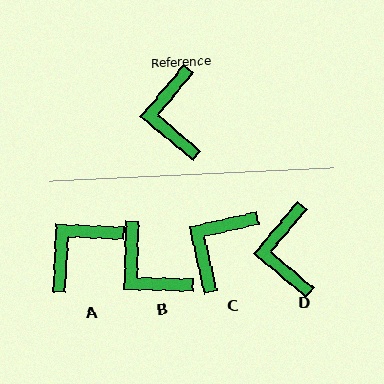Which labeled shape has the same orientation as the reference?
D.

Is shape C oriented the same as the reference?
No, it is off by about 37 degrees.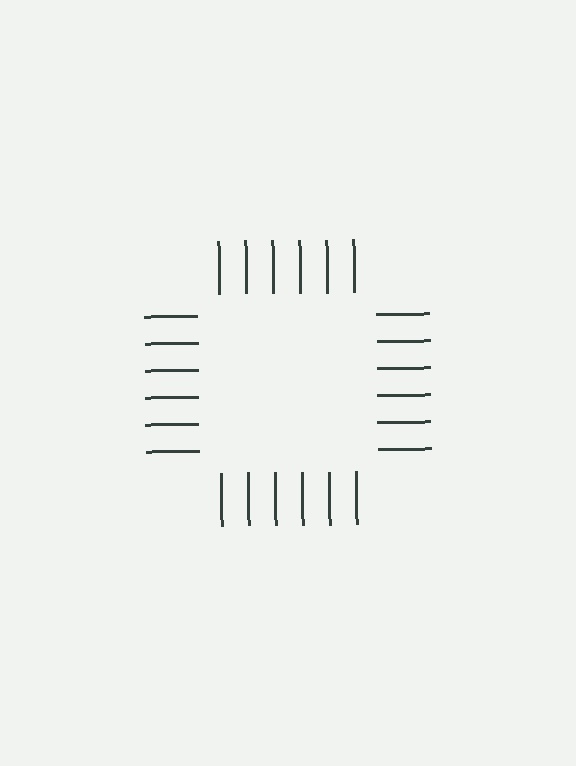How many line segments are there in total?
24 — 6 along each of the 4 edges.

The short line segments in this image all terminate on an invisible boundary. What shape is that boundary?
An illusory square — the line segments terminate on its edges but no continuous stroke is drawn.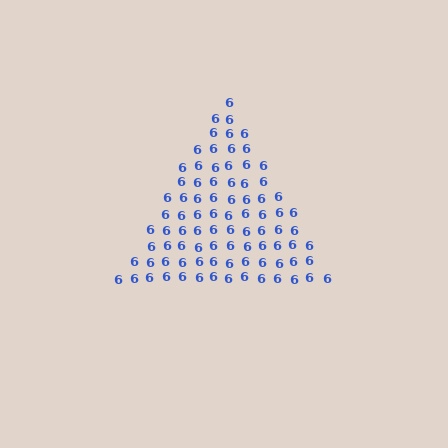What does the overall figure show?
The overall figure shows a triangle.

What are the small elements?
The small elements are digit 6's.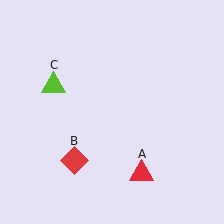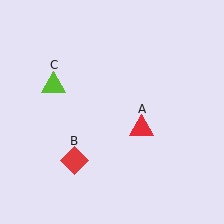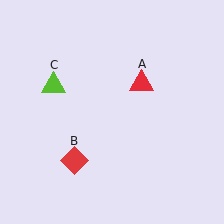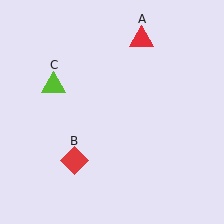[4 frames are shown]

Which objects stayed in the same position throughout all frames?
Red diamond (object B) and lime triangle (object C) remained stationary.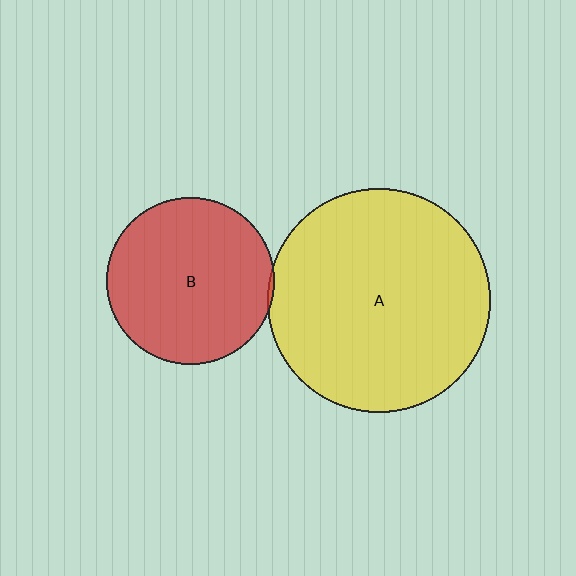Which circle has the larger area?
Circle A (yellow).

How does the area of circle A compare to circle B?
Approximately 1.8 times.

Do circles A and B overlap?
Yes.